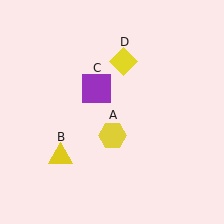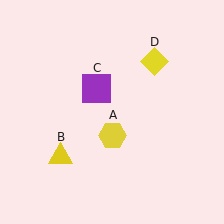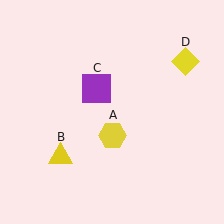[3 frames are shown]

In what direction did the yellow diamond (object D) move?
The yellow diamond (object D) moved right.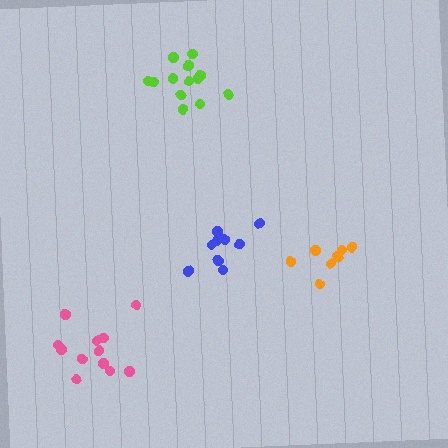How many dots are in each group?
Group 1: 7 dots, Group 2: 12 dots, Group 3: 9 dots, Group 4: 13 dots (41 total).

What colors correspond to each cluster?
The clusters are colored: orange, pink, blue, lime.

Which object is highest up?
The lime cluster is topmost.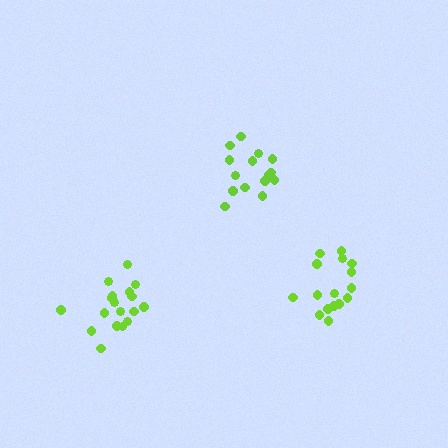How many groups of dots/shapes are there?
There are 3 groups.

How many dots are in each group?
Group 1: 15 dots, Group 2: 16 dots, Group 3: 18 dots (49 total).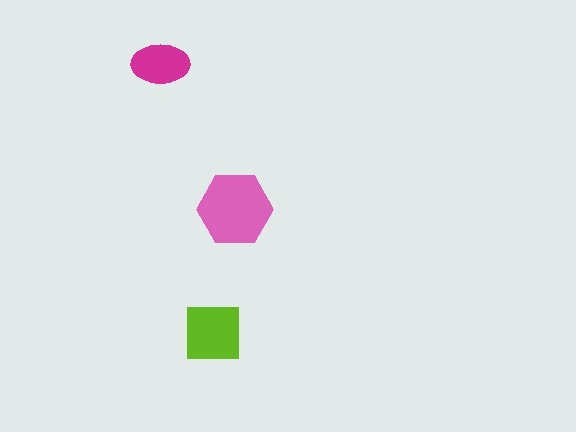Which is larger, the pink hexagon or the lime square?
The pink hexagon.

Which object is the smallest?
The magenta ellipse.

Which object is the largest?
The pink hexagon.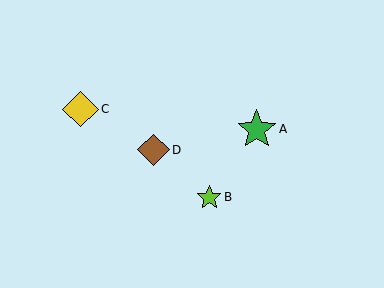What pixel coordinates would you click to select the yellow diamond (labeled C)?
Click at (81, 109) to select the yellow diamond C.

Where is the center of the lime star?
The center of the lime star is at (209, 197).